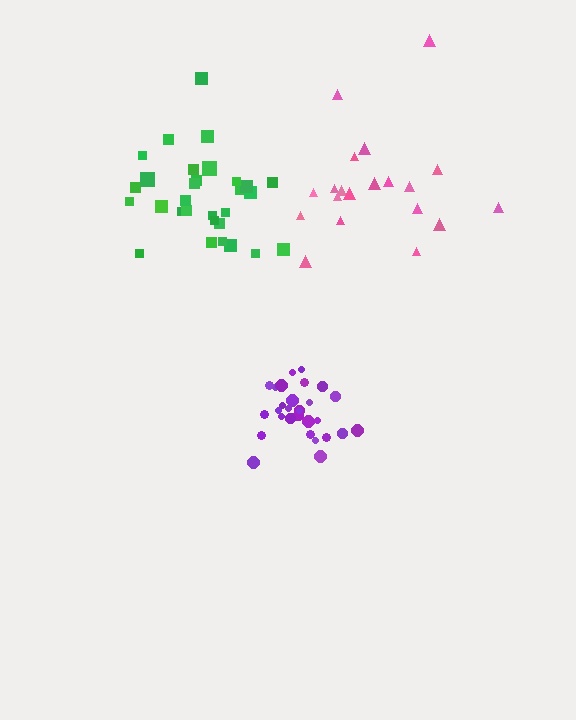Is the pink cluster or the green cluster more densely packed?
Green.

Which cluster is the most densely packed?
Purple.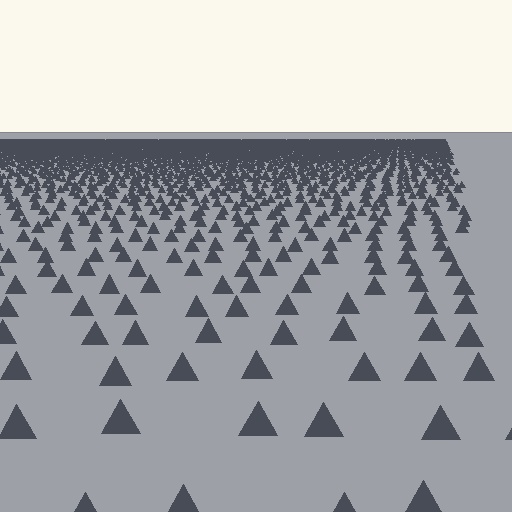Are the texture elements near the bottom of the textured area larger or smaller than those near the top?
Larger. Near the bottom, elements are closer to the viewer and appear at a bigger on-screen size.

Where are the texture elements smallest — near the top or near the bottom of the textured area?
Near the top.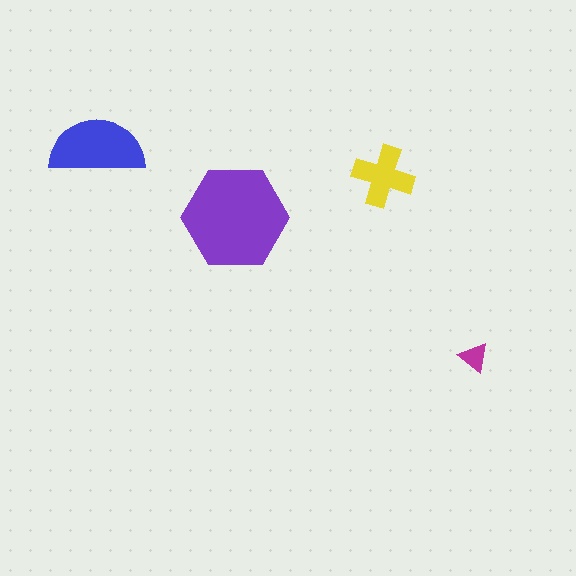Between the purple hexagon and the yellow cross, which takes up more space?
The purple hexagon.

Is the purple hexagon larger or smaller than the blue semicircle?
Larger.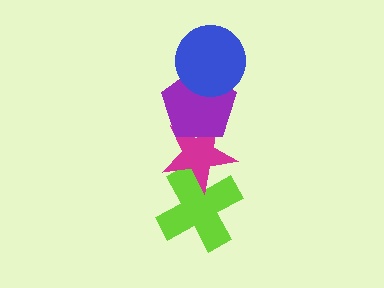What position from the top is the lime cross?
The lime cross is 4th from the top.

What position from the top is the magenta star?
The magenta star is 3rd from the top.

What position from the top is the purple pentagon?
The purple pentagon is 2nd from the top.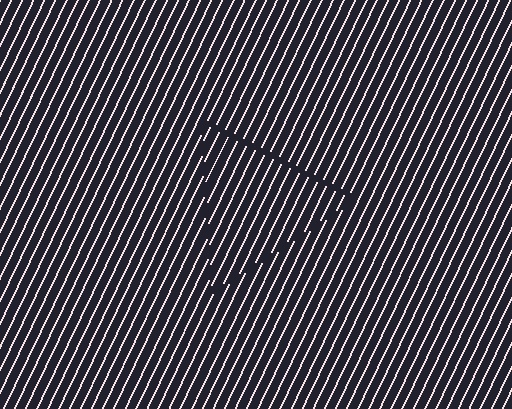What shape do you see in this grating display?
An illusory triangle. The interior of the shape contains the same grating, shifted by half a period — the contour is defined by the phase discontinuity where line-ends from the inner and outer gratings abut.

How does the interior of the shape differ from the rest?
The interior of the shape contains the same grating, shifted by half a period — the contour is defined by the phase discontinuity where line-ends from the inner and outer gratings abut.